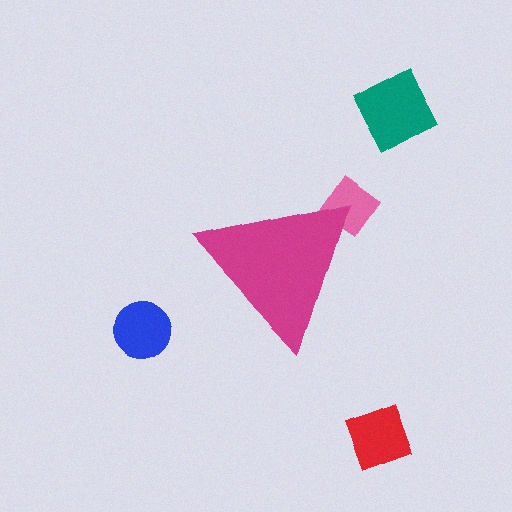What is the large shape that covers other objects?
A magenta triangle.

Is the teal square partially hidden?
No, the teal square is fully visible.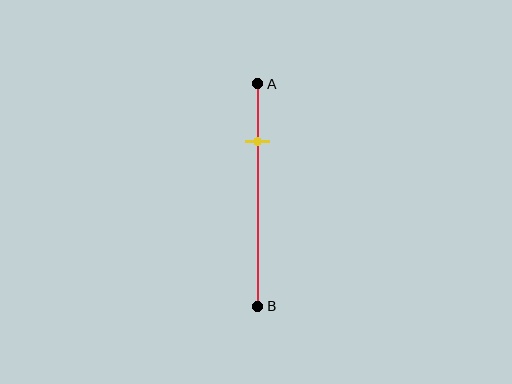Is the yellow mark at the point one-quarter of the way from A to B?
Yes, the mark is approximately at the one-quarter point.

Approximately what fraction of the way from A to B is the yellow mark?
The yellow mark is approximately 25% of the way from A to B.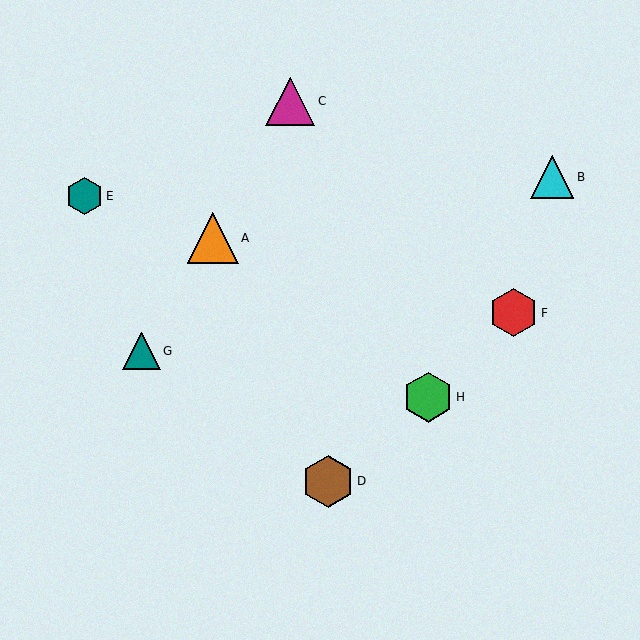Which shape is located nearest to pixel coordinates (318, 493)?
The brown hexagon (labeled D) at (328, 481) is nearest to that location.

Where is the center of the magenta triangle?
The center of the magenta triangle is at (290, 101).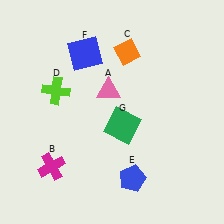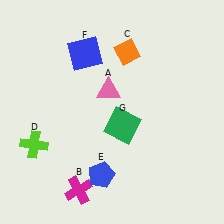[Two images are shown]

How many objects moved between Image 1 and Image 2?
3 objects moved between the two images.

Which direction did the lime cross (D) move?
The lime cross (D) moved down.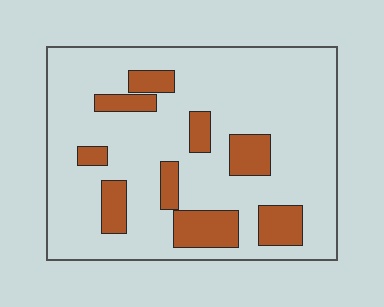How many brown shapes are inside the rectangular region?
9.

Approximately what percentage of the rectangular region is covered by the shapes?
Approximately 20%.